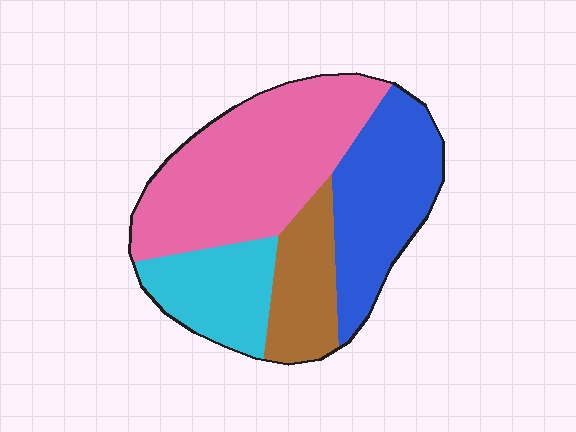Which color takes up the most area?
Pink, at roughly 40%.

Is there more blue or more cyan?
Blue.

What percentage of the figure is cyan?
Cyan takes up about one sixth (1/6) of the figure.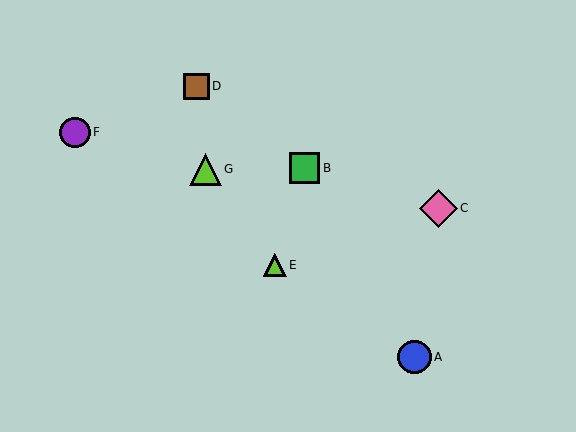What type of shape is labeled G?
Shape G is a lime triangle.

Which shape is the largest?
The pink diamond (labeled C) is the largest.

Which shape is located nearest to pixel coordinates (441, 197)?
The pink diamond (labeled C) at (438, 208) is nearest to that location.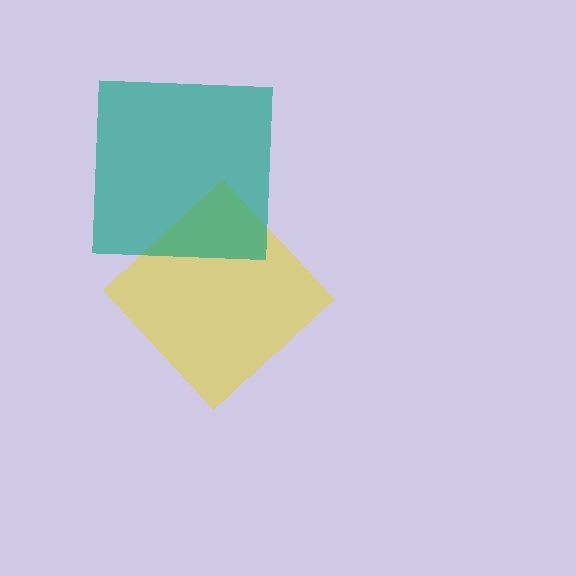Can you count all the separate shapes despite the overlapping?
Yes, there are 2 separate shapes.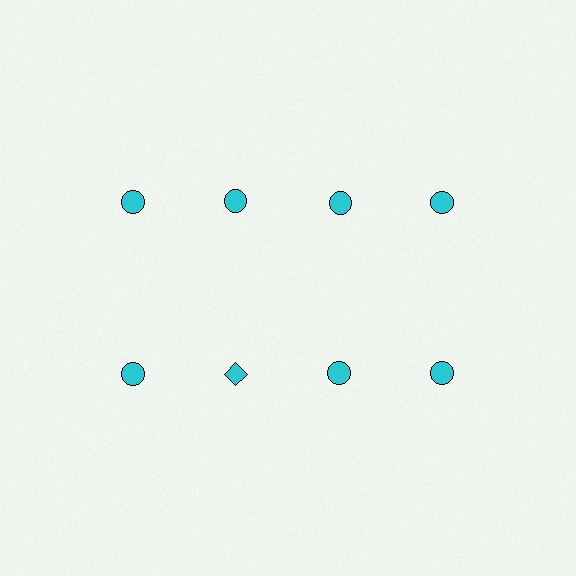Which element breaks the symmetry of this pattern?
The cyan diamond in the second row, second from left column breaks the symmetry. All other shapes are cyan circles.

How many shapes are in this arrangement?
There are 8 shapes arranged in a grid pattern.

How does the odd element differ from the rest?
It has a different shape: diamond instead of circle.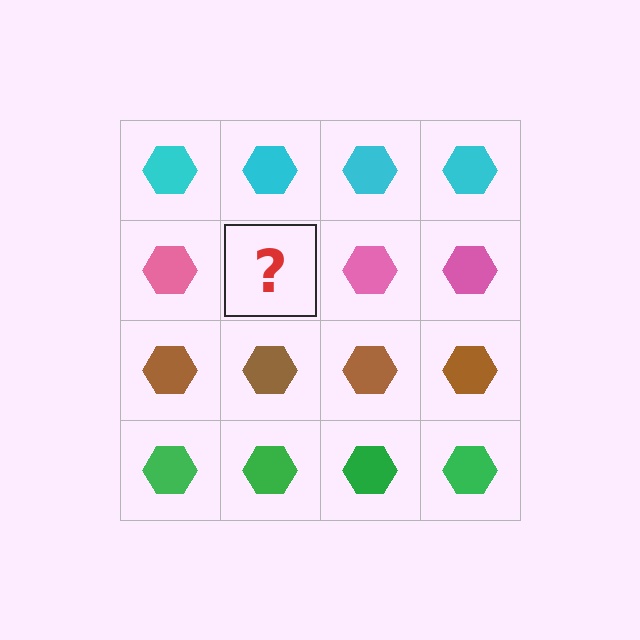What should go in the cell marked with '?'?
The missing cell should contain a pink hexagon.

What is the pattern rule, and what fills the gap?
The rule is that each row has a consistent color. The gap should be filled with a pink hexagon.